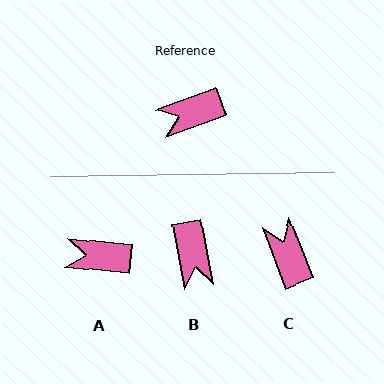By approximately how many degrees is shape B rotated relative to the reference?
Approximately 81 degrees counter-clockwise.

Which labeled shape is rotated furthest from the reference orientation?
C, about 89 degrees away.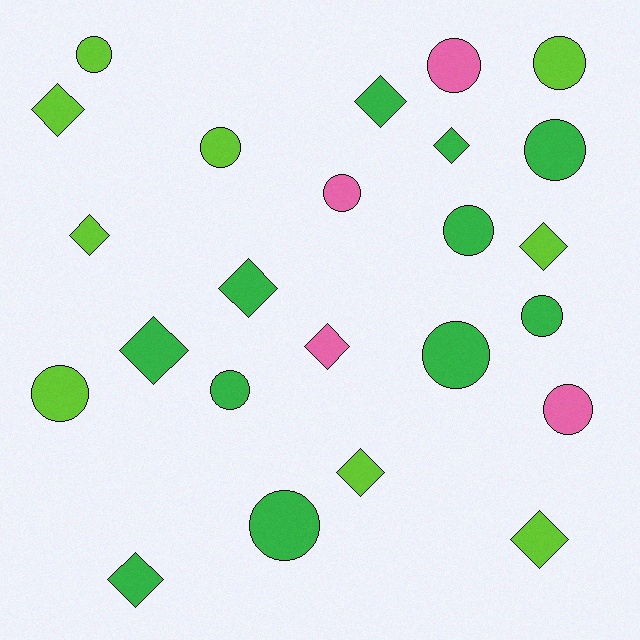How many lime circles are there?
There are 4 lime circles.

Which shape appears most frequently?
Circle, with 13 objects.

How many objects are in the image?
There are 24 objects.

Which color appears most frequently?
Green, with 11 objects.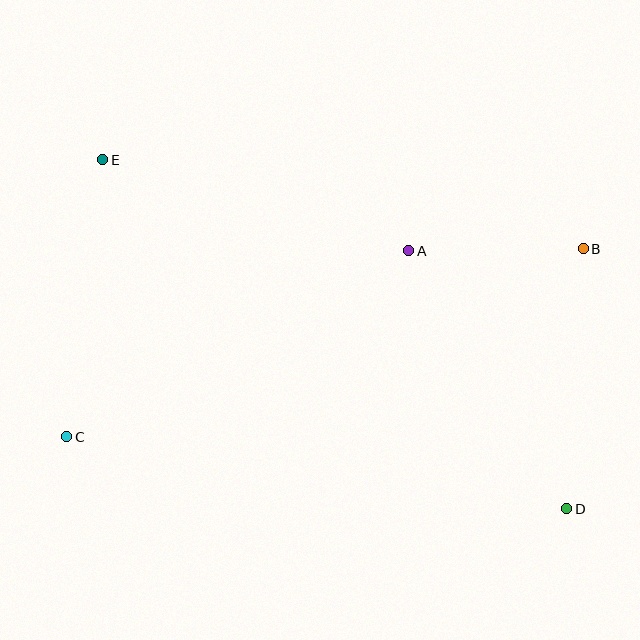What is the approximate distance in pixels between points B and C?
The distance between B and C is approximately 549 pixels.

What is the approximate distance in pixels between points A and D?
The distance between A and D is approximately 302 pixels.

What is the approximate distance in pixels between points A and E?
The distance between A and E is approximately 319 pixels.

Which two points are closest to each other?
Points A and B are closest to each other.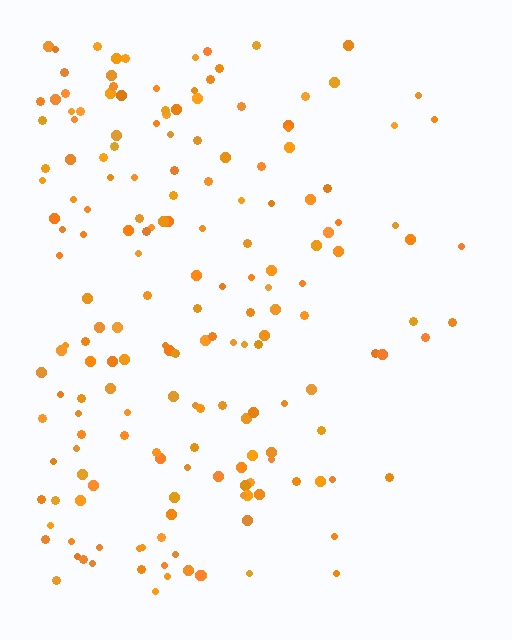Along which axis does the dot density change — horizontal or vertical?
Horizontal.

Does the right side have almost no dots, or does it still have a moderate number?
Still a moderate number, just noticeably fewer than the left.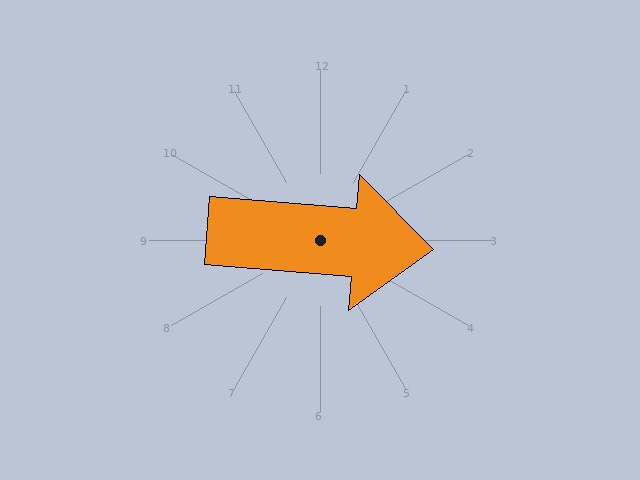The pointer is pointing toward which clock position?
Roughly 3 o'clock.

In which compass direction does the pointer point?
East.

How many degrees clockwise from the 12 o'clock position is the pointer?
Approximately 95 degrees.